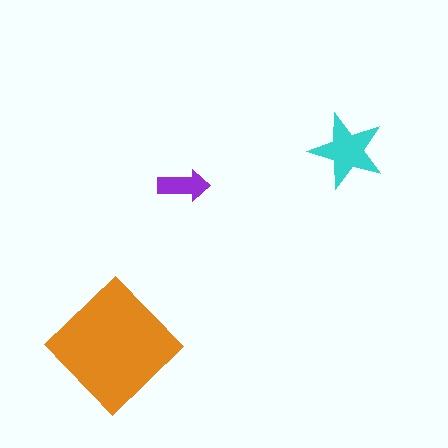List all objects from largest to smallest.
The orange diamond, the cyan star, the purple arrow.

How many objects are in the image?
There are 3 objects in the image.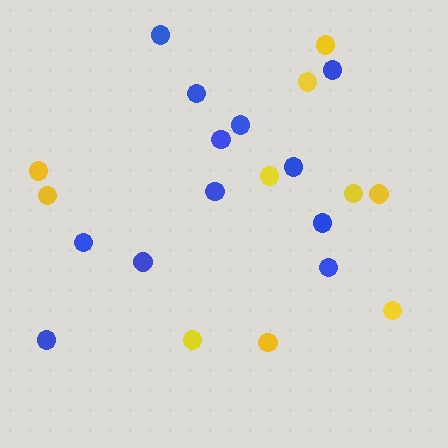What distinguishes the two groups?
There are 2 groups: one group of yellow circles (10) and one group of blue circles (12).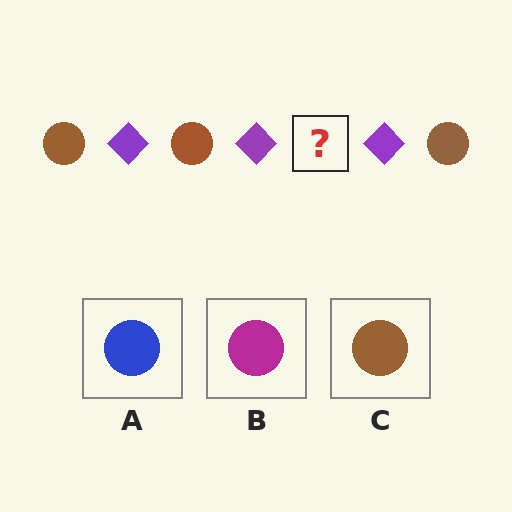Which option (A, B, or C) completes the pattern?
C.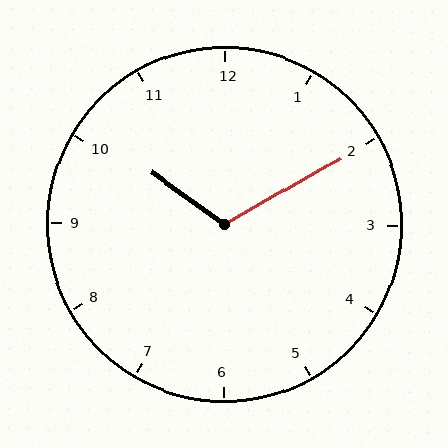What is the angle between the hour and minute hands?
Approximately 115 degrees.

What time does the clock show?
10:10.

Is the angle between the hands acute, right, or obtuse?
It is obtuse.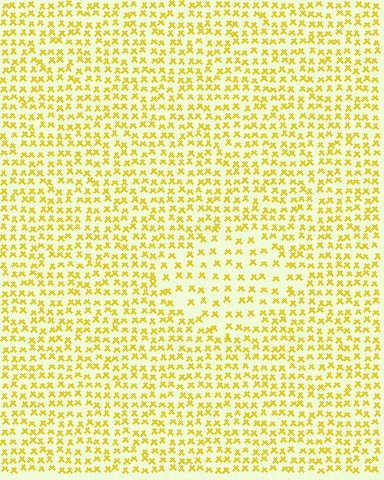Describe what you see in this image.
The image contains small yellow elements arranged at two different densities. A diamond-shaped region is visible where the elements are less densely packed than the surrounding area.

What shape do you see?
I see a diamond.